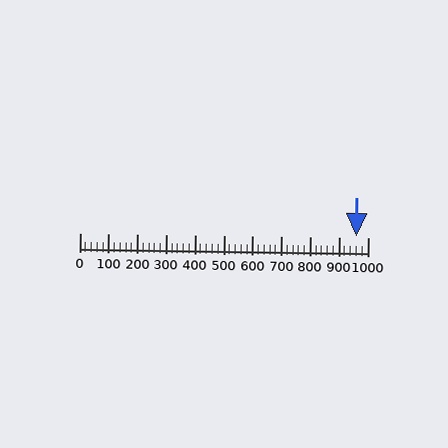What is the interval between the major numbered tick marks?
The major tick marks are spaced 100 units apart.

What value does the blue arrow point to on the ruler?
The blue arrow points to approximately 960.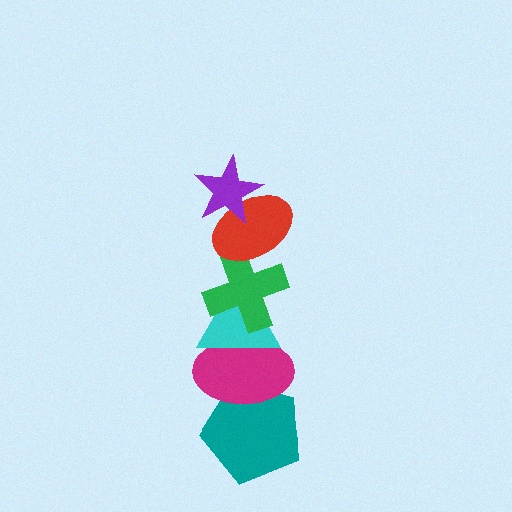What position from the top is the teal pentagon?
The teal pentagon is 6th from the top.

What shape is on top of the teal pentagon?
The magenta ellipse is on top of the teal pentagon.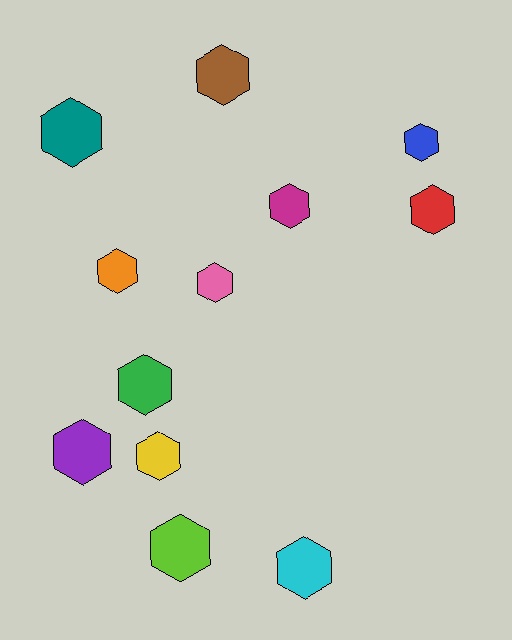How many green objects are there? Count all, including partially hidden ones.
There is 1 green object.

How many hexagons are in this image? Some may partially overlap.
There are 12 hexagons.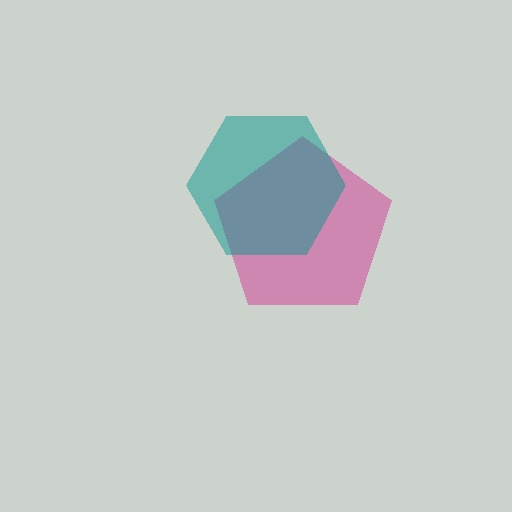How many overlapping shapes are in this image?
There are 2 overlapping shapes in the image.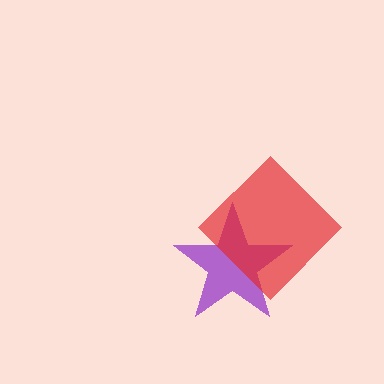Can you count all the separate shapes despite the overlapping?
Yes, there are 2 separate shapes.